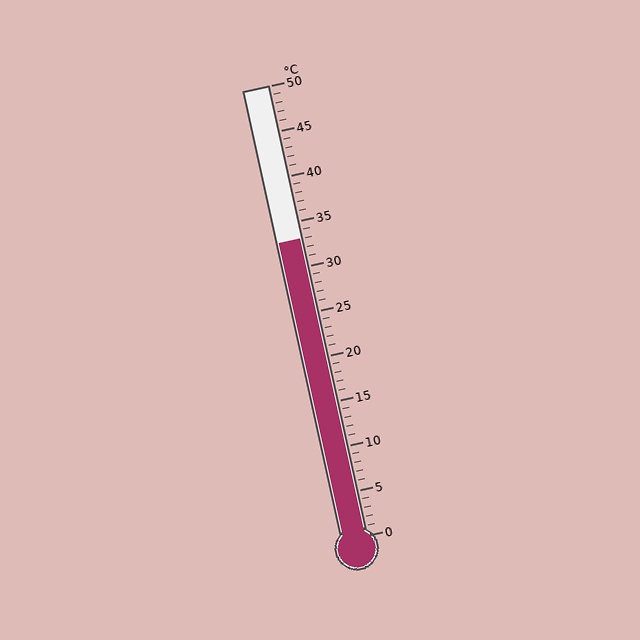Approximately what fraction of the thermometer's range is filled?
The thermometer is filled to approximately 65% of its range.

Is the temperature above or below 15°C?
The temperature is above 15°C.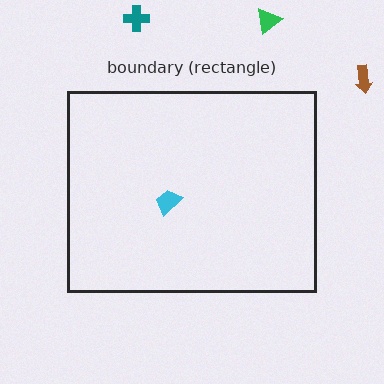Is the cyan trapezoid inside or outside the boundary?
Inside.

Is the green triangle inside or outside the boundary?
Outside.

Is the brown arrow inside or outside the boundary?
Outside.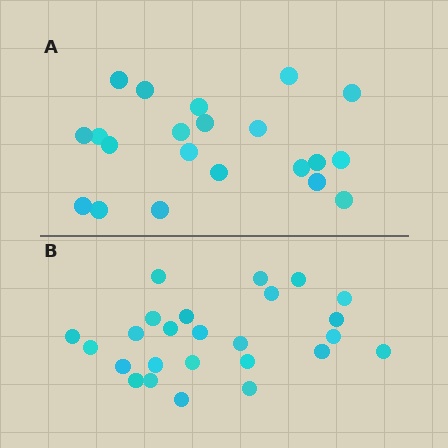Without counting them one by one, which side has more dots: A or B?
Region B (the bottom region) has more dots.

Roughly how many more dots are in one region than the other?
Region B has about 4 more dots than region A.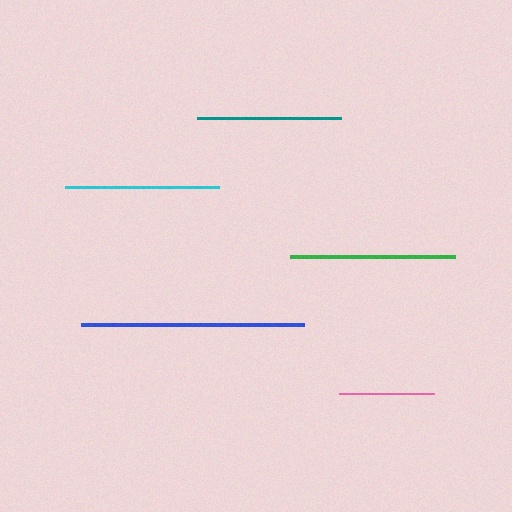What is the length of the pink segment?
The pink segment is approximately 95 pixels long.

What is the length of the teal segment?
The teal segment is approximately 144 pixels long.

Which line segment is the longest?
The blue line is the longest at approximately 223 pixels.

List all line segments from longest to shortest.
From longest to shortest: blue, green, cyan, teal, pink.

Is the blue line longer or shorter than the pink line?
The blue line is longer than the pink line.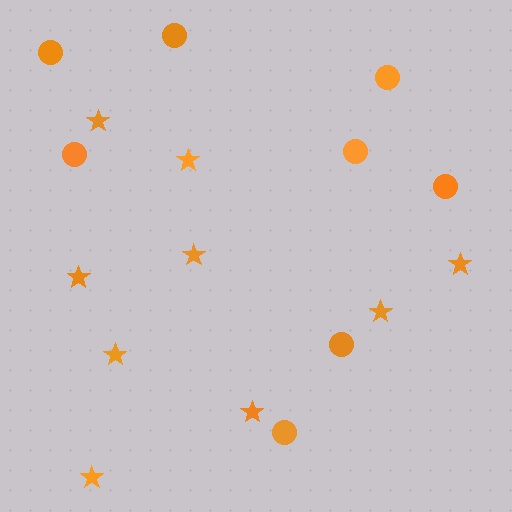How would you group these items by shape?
There are 2 groups: one group of stars (9) and one group of circles (8).